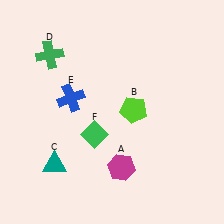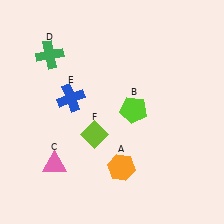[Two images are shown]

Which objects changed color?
A changed from magenta to orange. C changed from teal to pink. F changed from green to lime.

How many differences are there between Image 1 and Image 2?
There are 3 differences between the two images.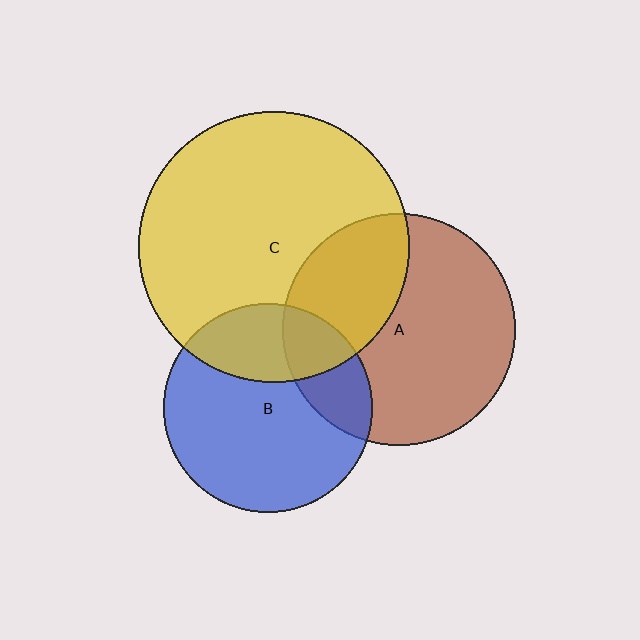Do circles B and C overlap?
Yes.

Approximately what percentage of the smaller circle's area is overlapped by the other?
Approximately 30%.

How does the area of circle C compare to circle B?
Approximately 1.7 times.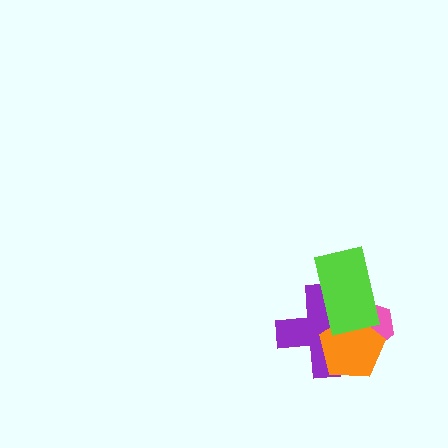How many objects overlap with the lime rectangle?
3 objects overlap with the lime rectangle.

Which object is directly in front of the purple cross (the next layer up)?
The orange pentagon is directly in front of the purple cross.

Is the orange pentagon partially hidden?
Yes, it is partially covered by another shape.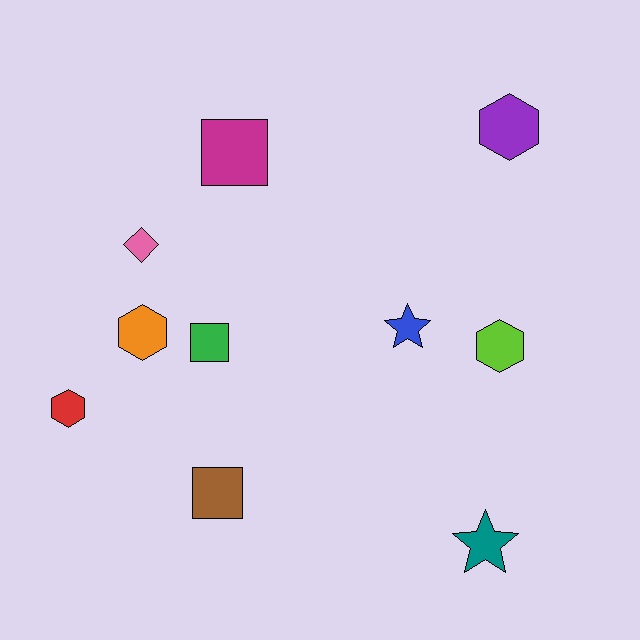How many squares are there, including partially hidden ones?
There are 3 squares.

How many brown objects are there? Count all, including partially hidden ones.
There is 1 brown object.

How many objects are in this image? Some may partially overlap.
There are 10 objects.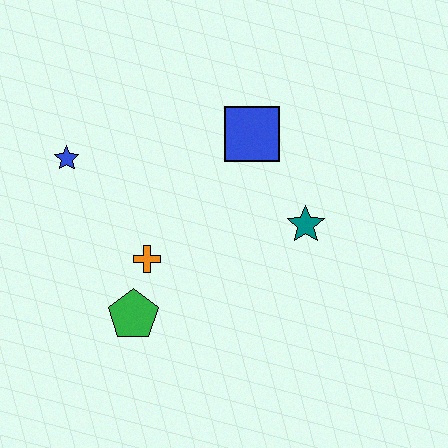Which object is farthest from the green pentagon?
The blue square is farthest from the green pentagon.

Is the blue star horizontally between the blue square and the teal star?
No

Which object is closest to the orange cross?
The green pentagon is closest to the orange cross.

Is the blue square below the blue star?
No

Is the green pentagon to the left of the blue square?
Yes